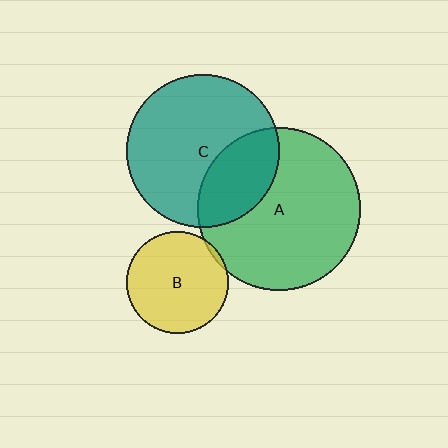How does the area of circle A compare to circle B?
Approximately 2.6 times.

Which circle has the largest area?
Circle A (green).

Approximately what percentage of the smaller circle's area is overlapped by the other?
Approximately 30%.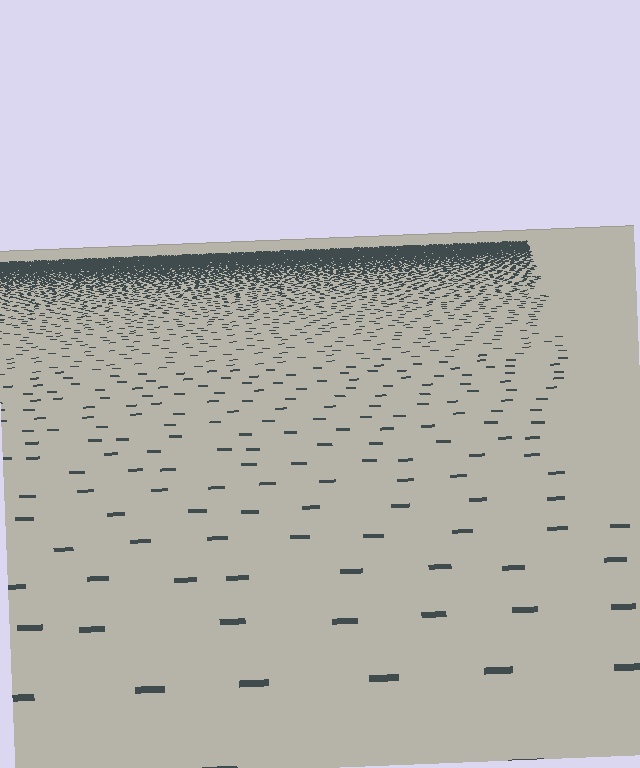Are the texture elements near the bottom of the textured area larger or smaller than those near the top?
Larger. Near the bottom, elements are closer to the viewer and appear at a bigger on-screen size.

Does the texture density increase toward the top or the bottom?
Density increases toward the top.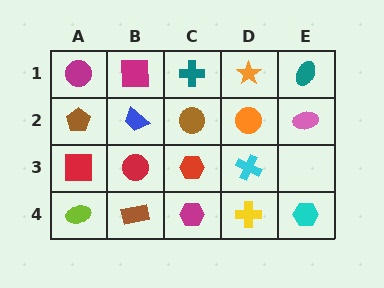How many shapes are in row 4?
5 shapes.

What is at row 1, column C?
A teal cross.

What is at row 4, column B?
A brown rectangle.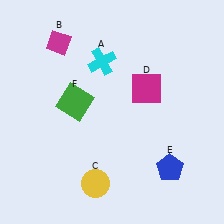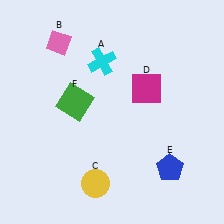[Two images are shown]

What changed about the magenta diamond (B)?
In Image 1, B is magenta. In Image 2, it changed to pink.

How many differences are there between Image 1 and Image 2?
There is 1 difference between the two images.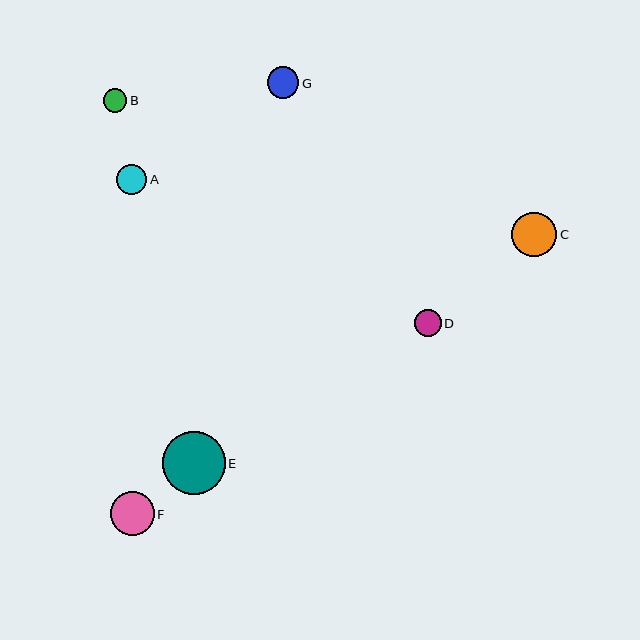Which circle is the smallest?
Circle B is the smallest with a size of approximately 23 pixels.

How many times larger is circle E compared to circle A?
Circle E is approximately 2.1 times the size of circle A.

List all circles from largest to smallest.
From largest to smallest: E, C, F, G, A, D, B.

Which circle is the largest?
Circle E is the largest with a size of approximately 63 pixels.